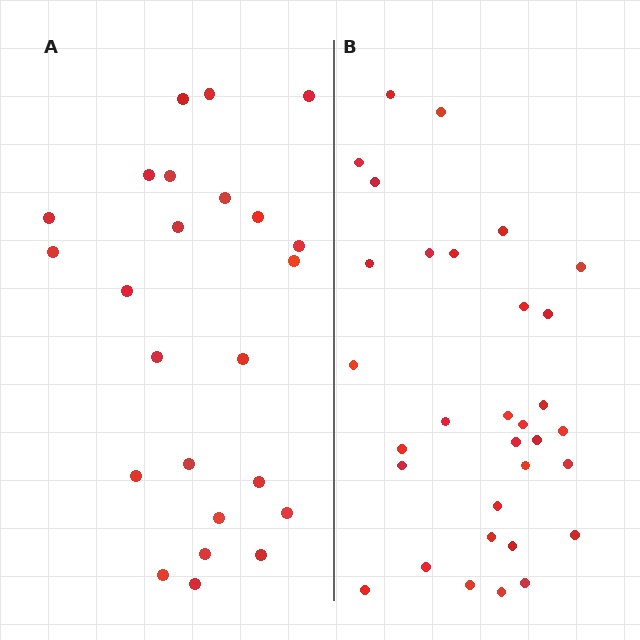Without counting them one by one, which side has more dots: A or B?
Region B (the right region) has more dots.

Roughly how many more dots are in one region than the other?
Region B has roughly 8 or so more dots than region A.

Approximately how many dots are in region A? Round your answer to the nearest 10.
About 20 dots. (The exact count is 24, which rounds to 20.)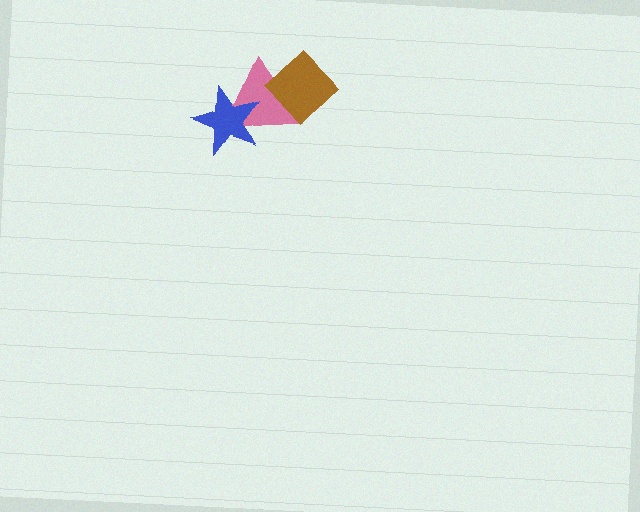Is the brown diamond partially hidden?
No, no other shape covers it.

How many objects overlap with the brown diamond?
1 object overlaps with the brown diamond.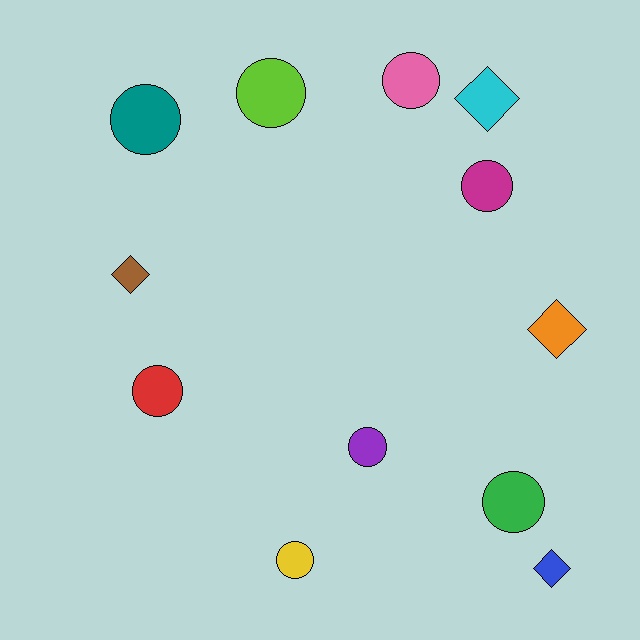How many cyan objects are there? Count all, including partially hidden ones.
There is 1 cyan object.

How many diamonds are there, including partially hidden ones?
There are 4 diamonds.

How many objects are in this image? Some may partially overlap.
There are 12 objects.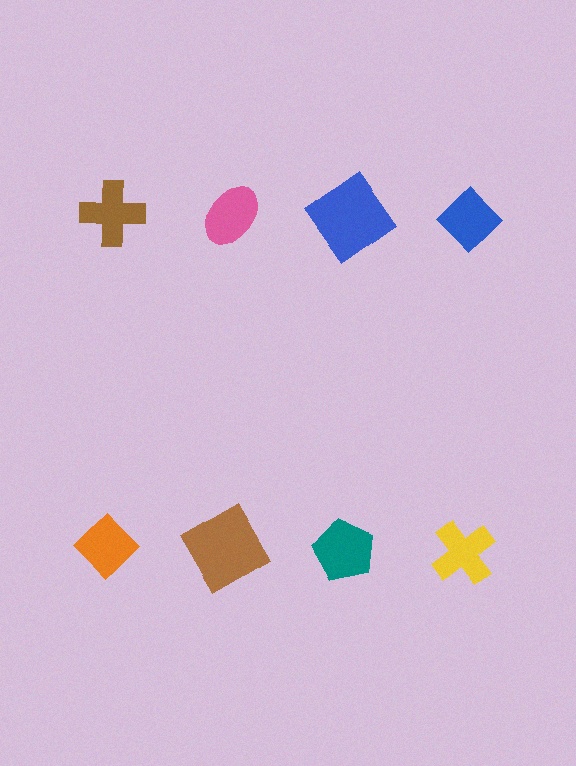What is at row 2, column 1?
An orange diamond.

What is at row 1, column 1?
A brown cross.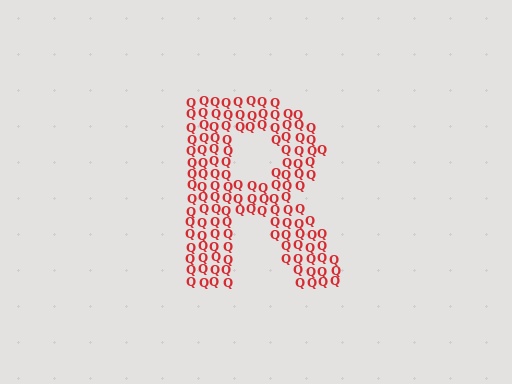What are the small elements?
The small elements are letter Q's.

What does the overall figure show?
The overall figure shows the letter R.